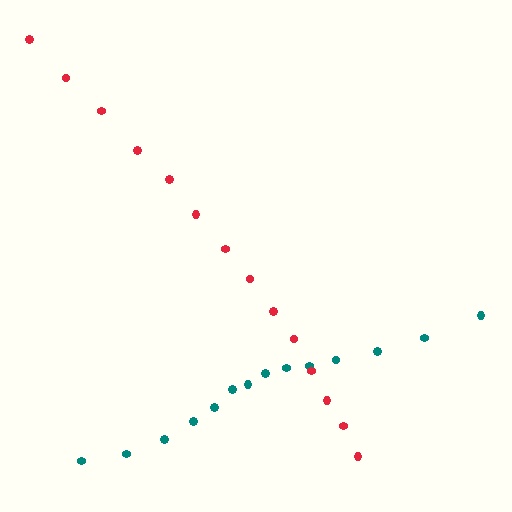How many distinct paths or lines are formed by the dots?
There are 2 distinct paths.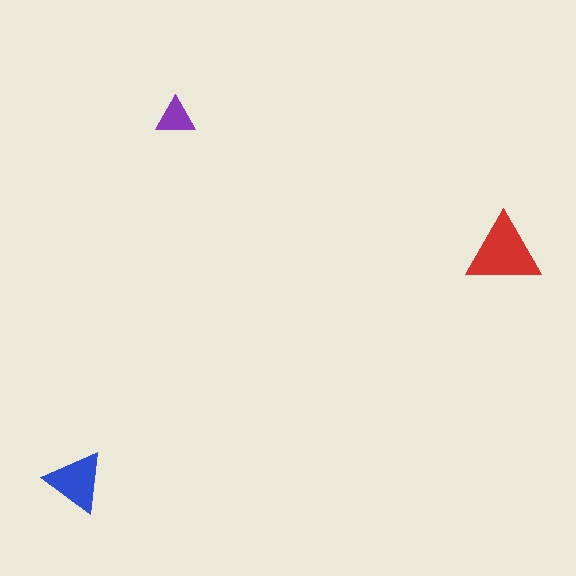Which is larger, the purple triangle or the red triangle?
The red one.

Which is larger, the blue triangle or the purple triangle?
The blue one.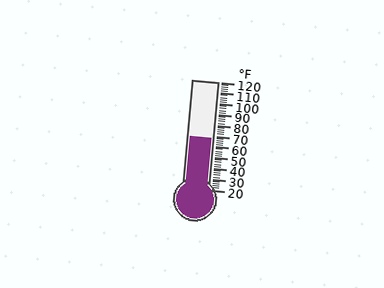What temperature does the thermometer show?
The thermometer shows approximately 68°F.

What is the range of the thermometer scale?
The thermometer scale ranges from 20°F to 120°F.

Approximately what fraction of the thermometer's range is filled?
The thermometer is filled to approximately 50% of its range.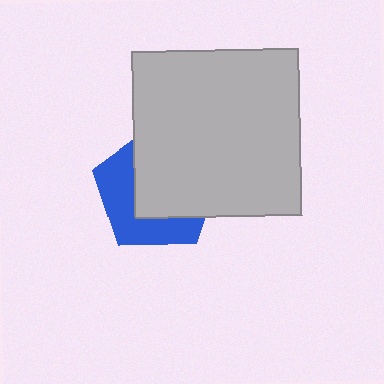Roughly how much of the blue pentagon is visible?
A small part of it is visible (roughly 42%).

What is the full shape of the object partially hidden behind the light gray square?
The partially hidden object is a blue pentagon.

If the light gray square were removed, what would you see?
You would see the complete blue pentagon.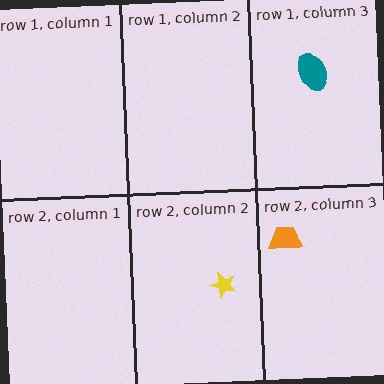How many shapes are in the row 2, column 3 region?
1.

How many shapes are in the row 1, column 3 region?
1.